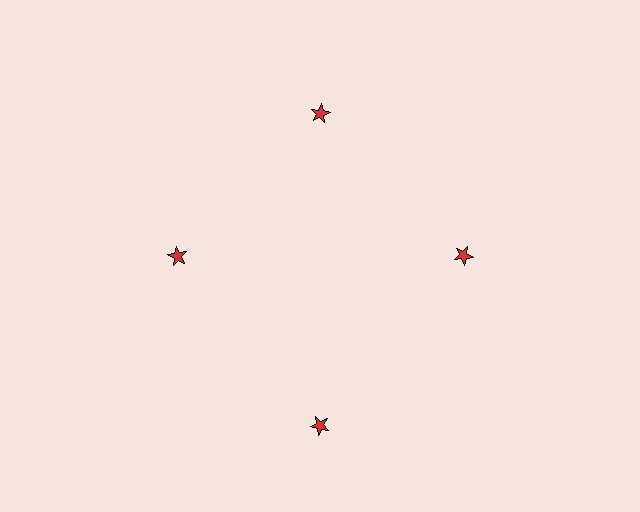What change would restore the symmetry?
The symmetry would be restored by moving it inward, back onto the ring so that all 4 stars sit at equal angles and equal distance from the center.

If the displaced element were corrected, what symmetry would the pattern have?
It would have 4-fold rotational symmetry — the pattern would map onto itself every 90 degrees.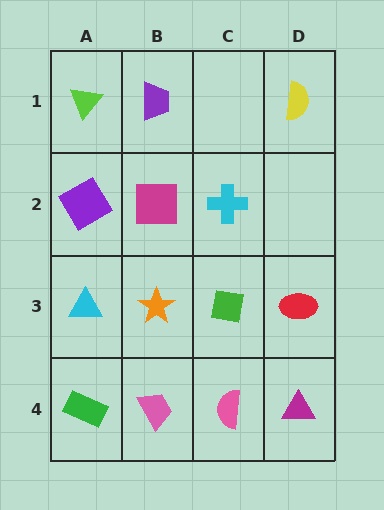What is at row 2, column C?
A cyan cross.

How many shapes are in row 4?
4 shapes.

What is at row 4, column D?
A magenta triangle.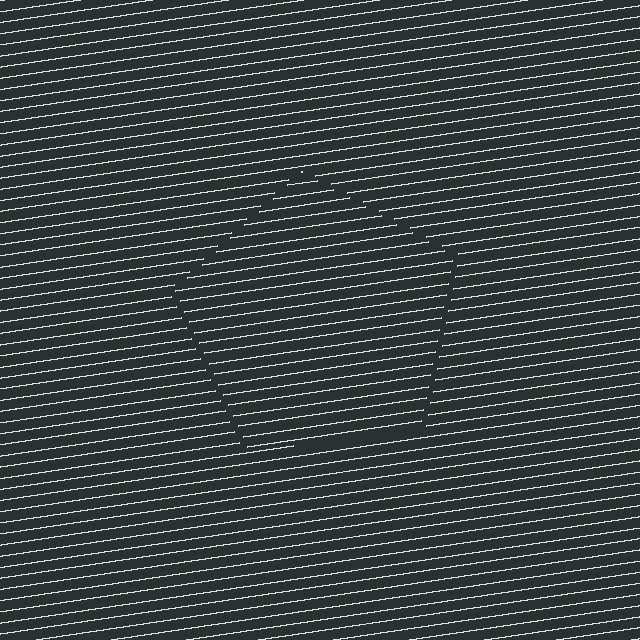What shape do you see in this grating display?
An illusory pentagon. The interior of the shape contains the same grating, shifted by half a period — the contour is defined by the phase discontinuity where line-ends from the inner and outer gratings abut.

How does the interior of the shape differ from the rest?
The interior of the shape contains the same grating, shifted by half a period — the contour is defined by the phase discontinuity where line-ends from the inner and outer gratings abut.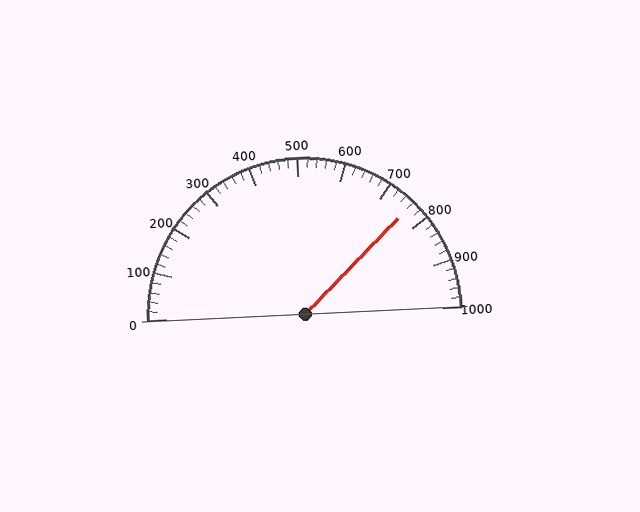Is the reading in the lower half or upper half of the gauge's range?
The reading is in the upper half of the range (0 to 1000).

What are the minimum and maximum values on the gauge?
The gauge ranges from 0 to 1000.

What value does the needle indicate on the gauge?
The needle indicates approximately 760.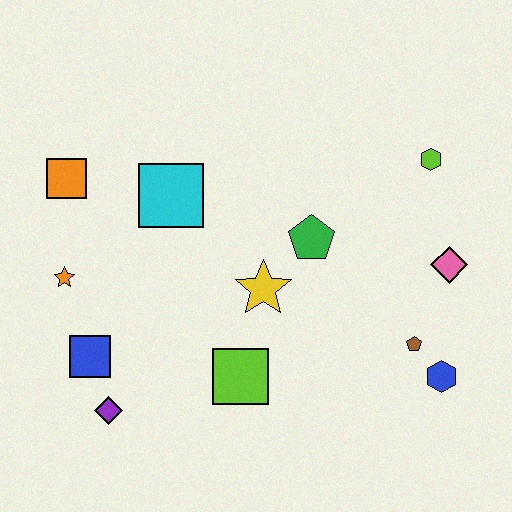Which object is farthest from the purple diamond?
The lime hexagon is farthest from the purple diamond.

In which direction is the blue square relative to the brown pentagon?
The blue square is to the left of the brown pentagon.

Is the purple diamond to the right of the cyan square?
No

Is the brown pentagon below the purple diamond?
No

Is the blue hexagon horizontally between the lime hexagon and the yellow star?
No